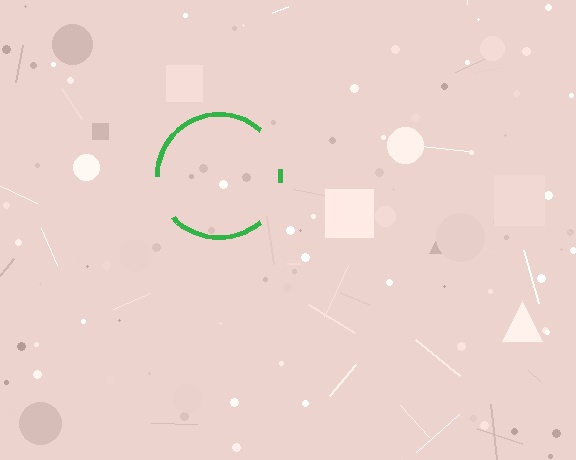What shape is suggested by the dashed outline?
The dashed outline suggests a circle.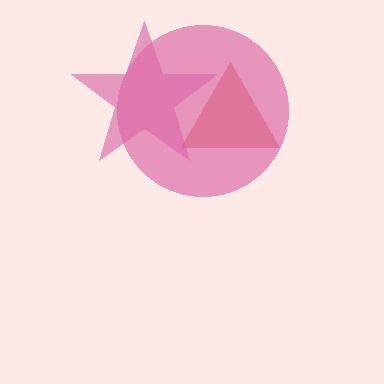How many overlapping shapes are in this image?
There are 3 overlapping shapes in the image.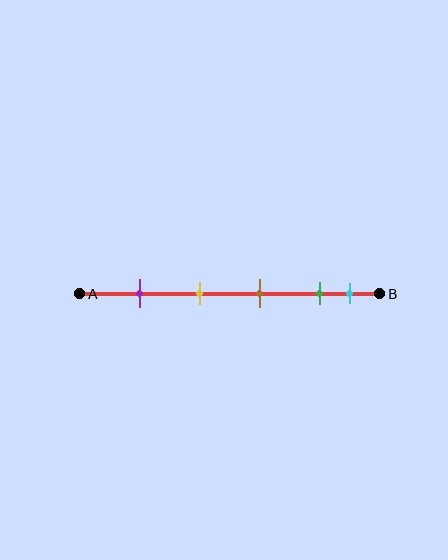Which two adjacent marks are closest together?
The green and cyan marks are the closest adjacent pair.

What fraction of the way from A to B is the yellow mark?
The yellow mark is approximately 40% (0.4) of the way from A to B.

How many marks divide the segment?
There are 5 marks dividing the segment.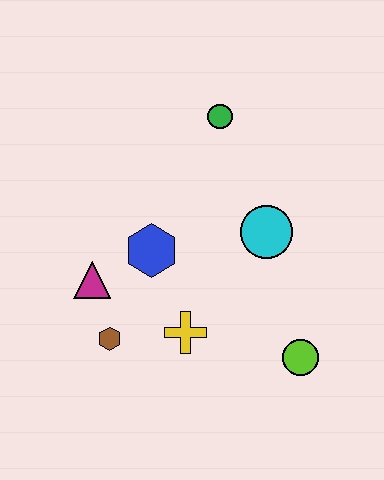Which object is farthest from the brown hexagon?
The green circle is farthest from the brown hexagon.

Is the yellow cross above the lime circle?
Yes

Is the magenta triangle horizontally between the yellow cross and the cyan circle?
No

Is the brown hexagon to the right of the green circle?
No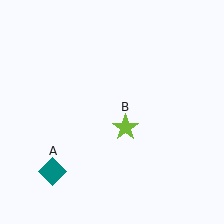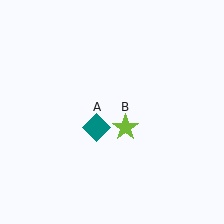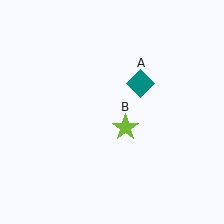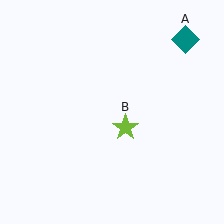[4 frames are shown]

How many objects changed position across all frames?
1 object changed position: teal diamond (object A).